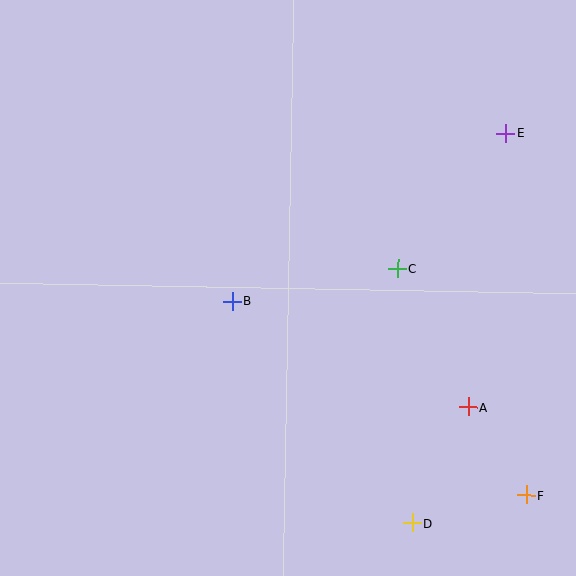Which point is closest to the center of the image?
Point B at (232, 301) is closest to the center.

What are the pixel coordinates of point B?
Point B is at (232, 301).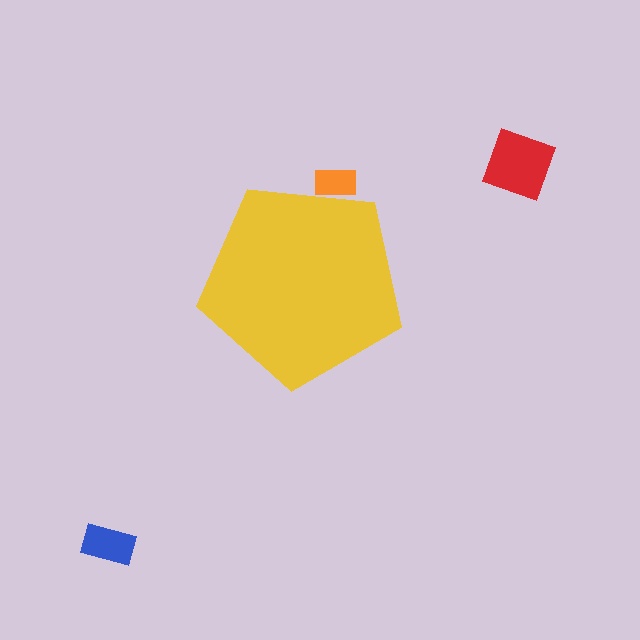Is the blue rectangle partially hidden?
No, the blue rectangle is fully visible.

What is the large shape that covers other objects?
A yellow pentagon.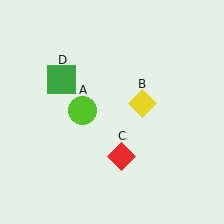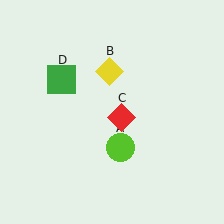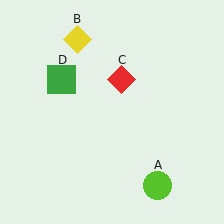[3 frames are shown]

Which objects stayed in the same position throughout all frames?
Green square (object D) remained stationary.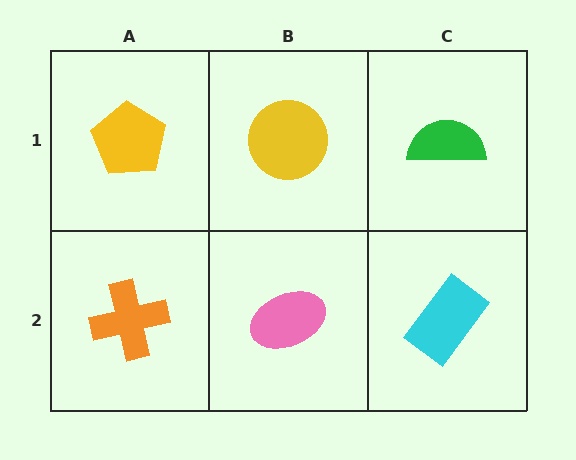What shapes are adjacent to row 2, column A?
A yellow pentagon (row 1, column A), a pink ellipse (row 2, column B).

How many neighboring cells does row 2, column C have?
2.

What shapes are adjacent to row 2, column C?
A green semicircle (row 1, column C), a pink ellipse (row 2, column B).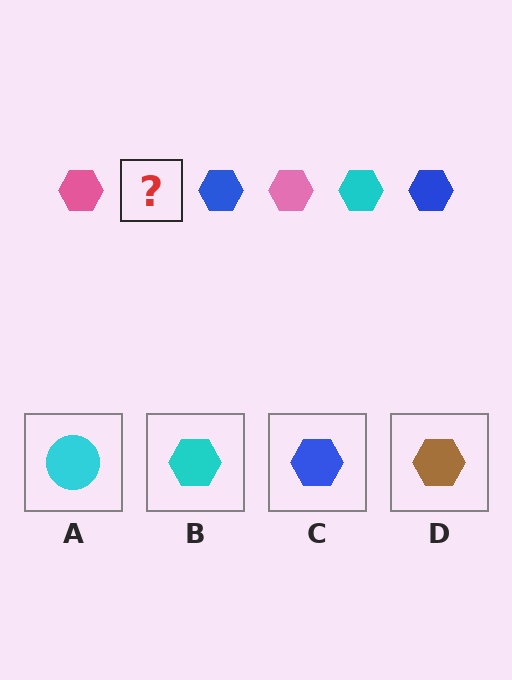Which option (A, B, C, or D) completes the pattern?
B.